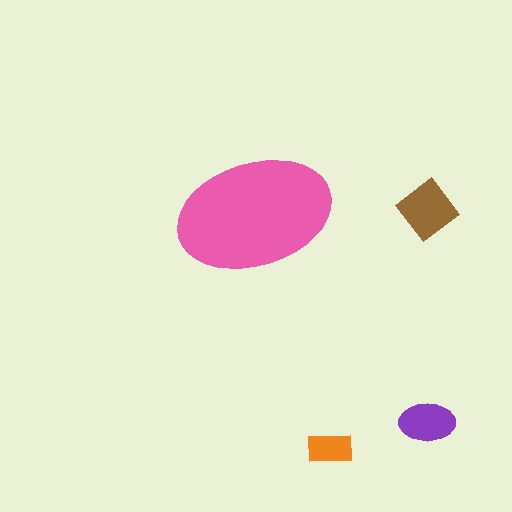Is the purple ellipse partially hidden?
No, the purple ellipse is fully visible.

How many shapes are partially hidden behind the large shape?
0 shapes are partially hidden.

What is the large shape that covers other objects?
A pink ellipse.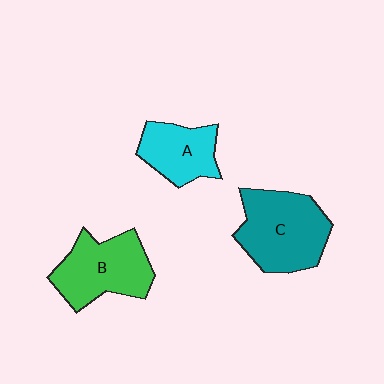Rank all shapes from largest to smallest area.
From largest to smallest: C (teal), B (green), A (cyan).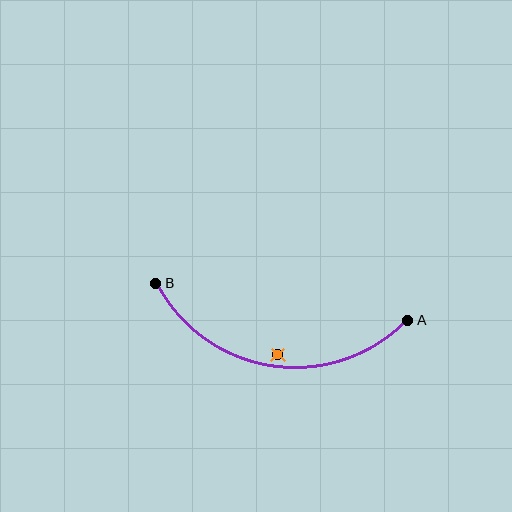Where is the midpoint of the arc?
The arc midpoint is the point on the curve farthest from the straight line joining A and B. It sits below that line.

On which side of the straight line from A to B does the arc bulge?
The arc bulges below the straight line connecting A and B.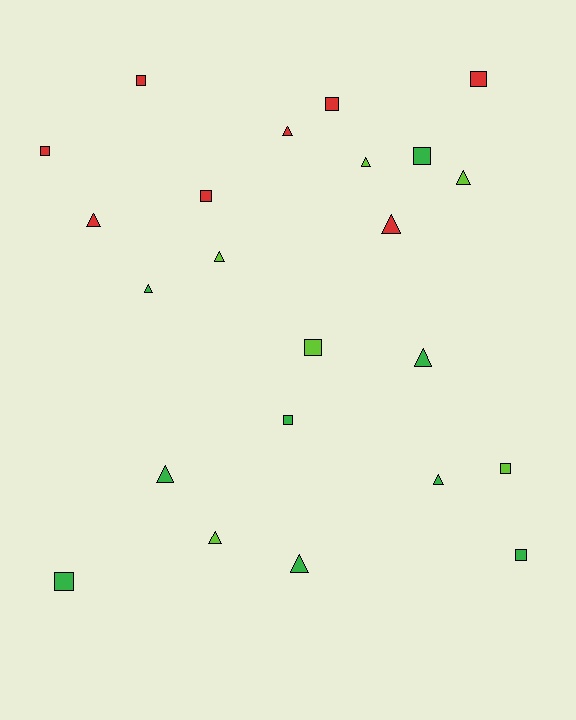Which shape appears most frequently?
Triangle, with 12 objects.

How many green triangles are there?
There are 5 green triangles.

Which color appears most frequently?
Green, with 9 objects.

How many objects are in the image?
There are 23 objects.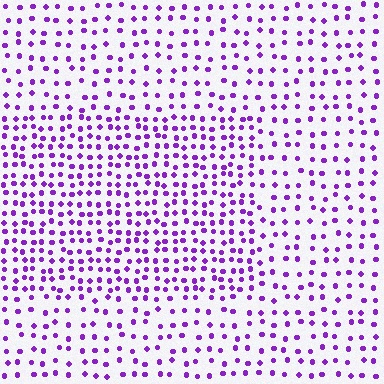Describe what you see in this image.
The image contains small purple elements arranged at two different densities. A rectangle-shaped region is visible where the elements are more densely packed than the surrounding area.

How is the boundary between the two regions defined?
The boundary is defined by a change in element density (approximately 1.8x ratio). All elements are the same color, size, and shape.